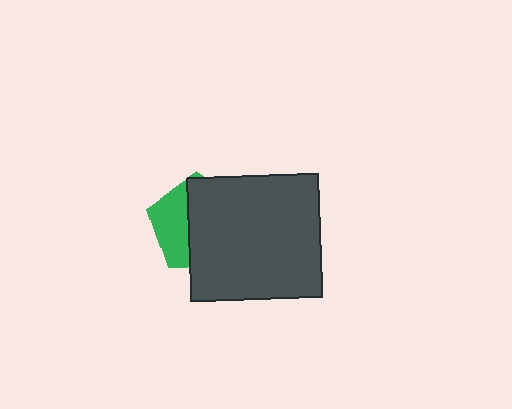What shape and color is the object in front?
The object in front is a dark gray rectangle.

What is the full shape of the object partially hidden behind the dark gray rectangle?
The partially hidden object is a green pentagon.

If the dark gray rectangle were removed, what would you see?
You would see the complete green pentagon.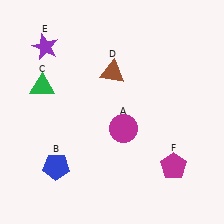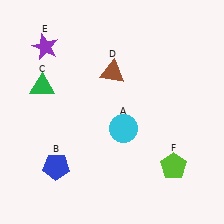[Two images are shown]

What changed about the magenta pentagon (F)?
In Image 1, F is magenta. In Image 2, it changed to lime.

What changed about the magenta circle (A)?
In Image 1, A is magenta. In Image 2, it changed to cyan.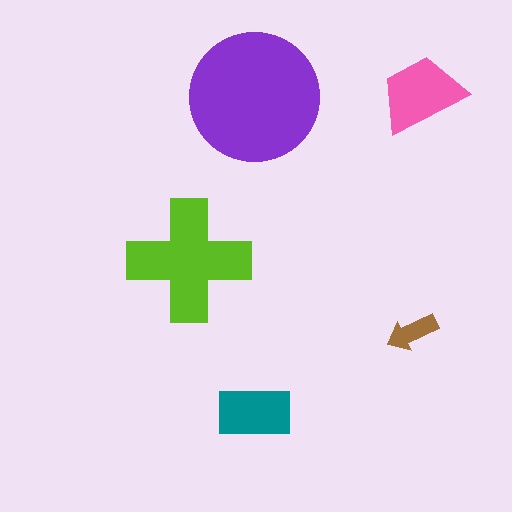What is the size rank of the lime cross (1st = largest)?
2nd.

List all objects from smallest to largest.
The brown arrow, the teal rectangle, the pink trapezoid, the lime cross, the purple circle.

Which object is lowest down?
The teal rectangle is bottommost.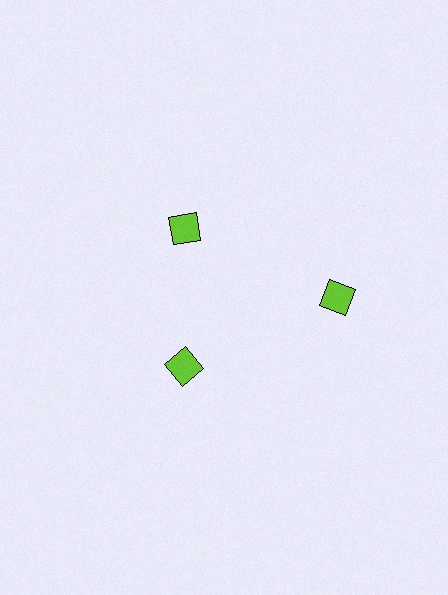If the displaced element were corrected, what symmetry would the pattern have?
It would have 3-fold rotational symmetry — the pattern would map onto itself every 120 degrees.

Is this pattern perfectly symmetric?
No. The 3 lime diamonds are arranged in a ring, but one element near the 3 o'clock position is pushed outward from the center, breaking the 3-fold rotational symmetry.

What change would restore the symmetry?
The symmetry would be restored by moving it inward, back onto the ring so that all 3 diamonds sit at equal angles and equal distance from the center.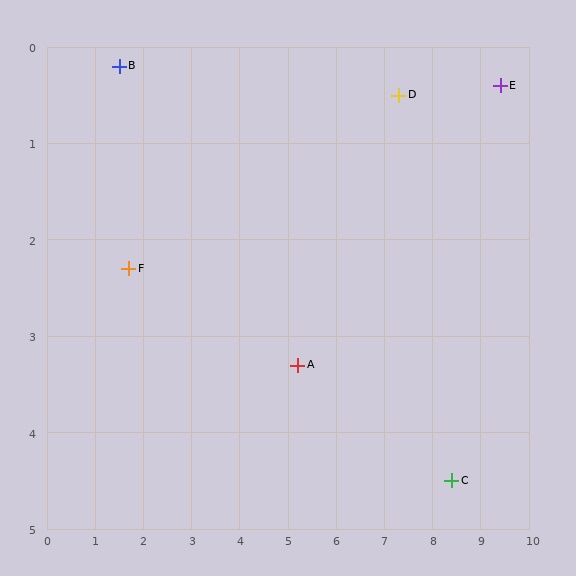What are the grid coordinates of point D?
Point D is at approximately (7.3, 0.5).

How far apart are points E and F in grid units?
Points E and F are about 7.9 grid units apart.